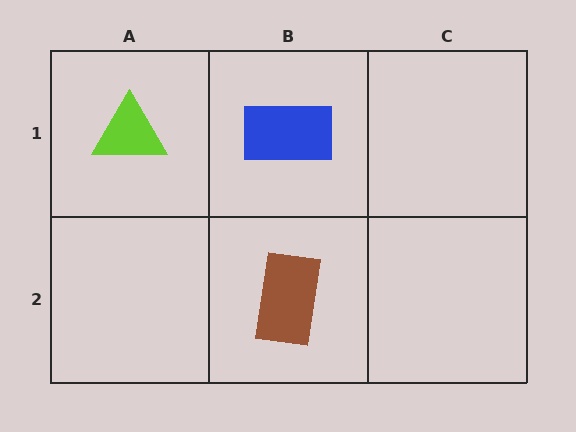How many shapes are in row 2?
1 shape.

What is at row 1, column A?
A lime triangle.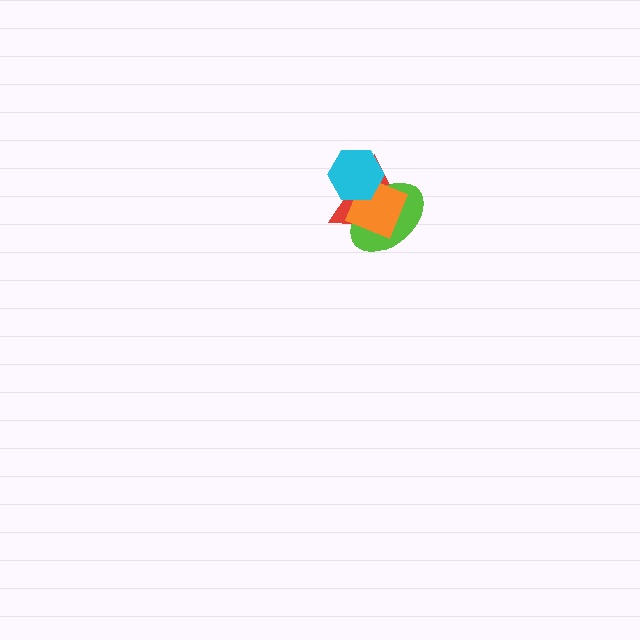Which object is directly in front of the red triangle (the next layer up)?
The lime ellipse is directly in front of the red triangle.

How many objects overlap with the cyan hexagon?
3 objects overlap with the cyan hexagon.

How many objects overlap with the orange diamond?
3 objects overlap with the orange diamond.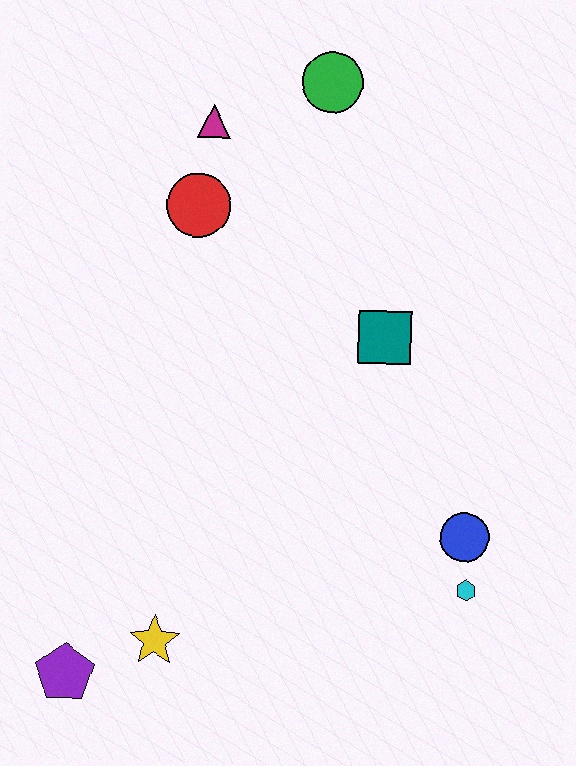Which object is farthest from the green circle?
The purple pentagon is farthest from the green circle.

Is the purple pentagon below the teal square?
Yes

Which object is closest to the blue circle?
The cyan hexagon is closest to the blue circle.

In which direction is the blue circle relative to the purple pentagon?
The blue circle is to the right of the purple pentagon.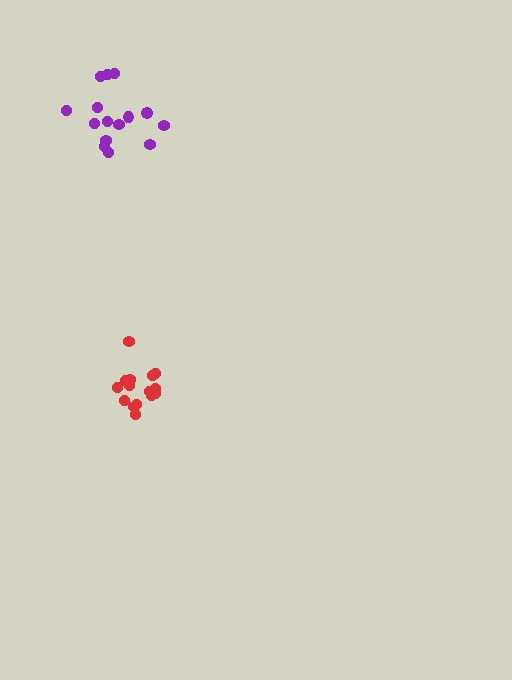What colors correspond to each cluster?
The clusters are colored: red, purple.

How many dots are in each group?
Group 1: 15 dots, Group 2: 15 dots (30 total).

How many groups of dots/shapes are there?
There are 2 groups.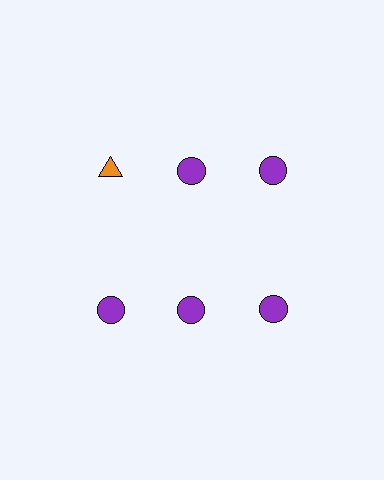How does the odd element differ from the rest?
It differs in both color (orange instead of purple) and shape (triangle instead of circle).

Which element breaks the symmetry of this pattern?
The orange triangle in the top row, leftmost column breaks the symmetry. All other shapes are purple circles.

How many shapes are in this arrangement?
There are 6 shapes arranged in a grid pattern.